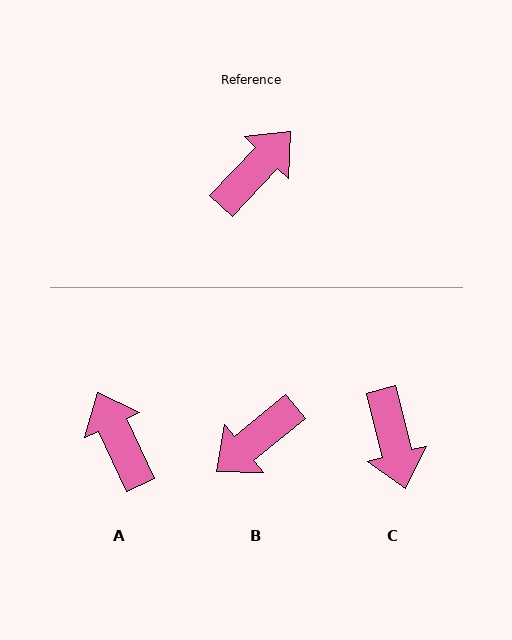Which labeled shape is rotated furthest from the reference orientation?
B, about 173 degrees away.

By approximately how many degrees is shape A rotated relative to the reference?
Approximately 68 degrees counter-clockwise.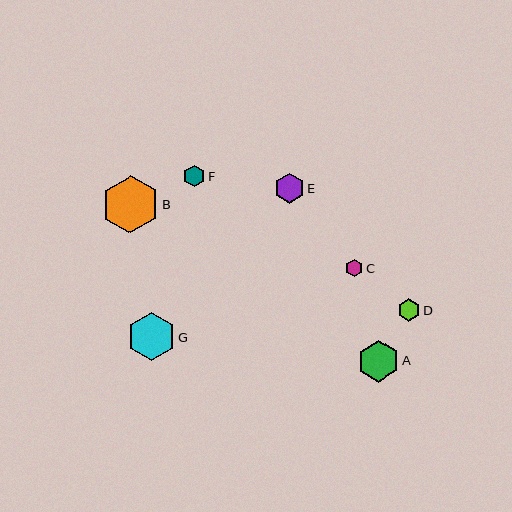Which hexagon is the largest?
Hexagon B is the largest with a size of approximately 57 pixels.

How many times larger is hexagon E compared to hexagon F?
Hexagon E is approximately 1.4 times the size of hexagon F.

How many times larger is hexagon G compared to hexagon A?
Hexagon G is approximately 1.2 times the size of hexagon A.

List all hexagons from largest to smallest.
From largest to smallest: B, G, A, E, D, F, C.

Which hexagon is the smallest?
Hexagon C is the smallest with a size of approximately 18 pixels.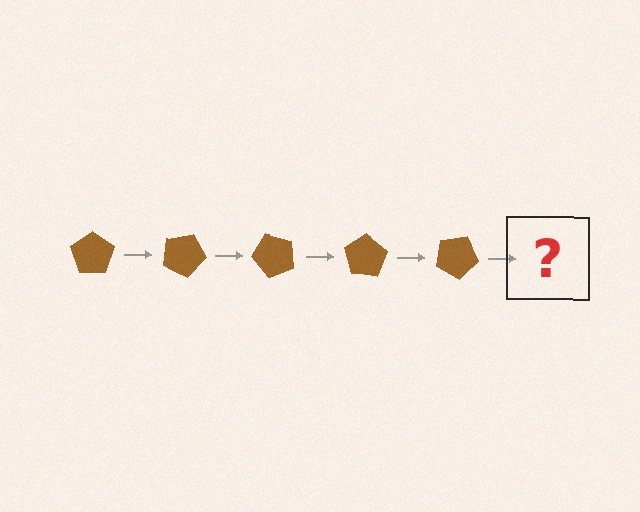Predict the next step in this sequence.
The next step is a brown pentagon rotated 125 degrees.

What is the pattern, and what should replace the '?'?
The pattern is that the pentagon rotates 25 degrees each step. The '?' should be a brown pentagon rotated 125 degrees.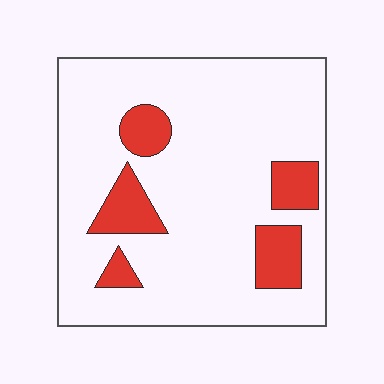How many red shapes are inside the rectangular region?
5.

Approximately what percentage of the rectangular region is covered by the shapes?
Approximately 15%.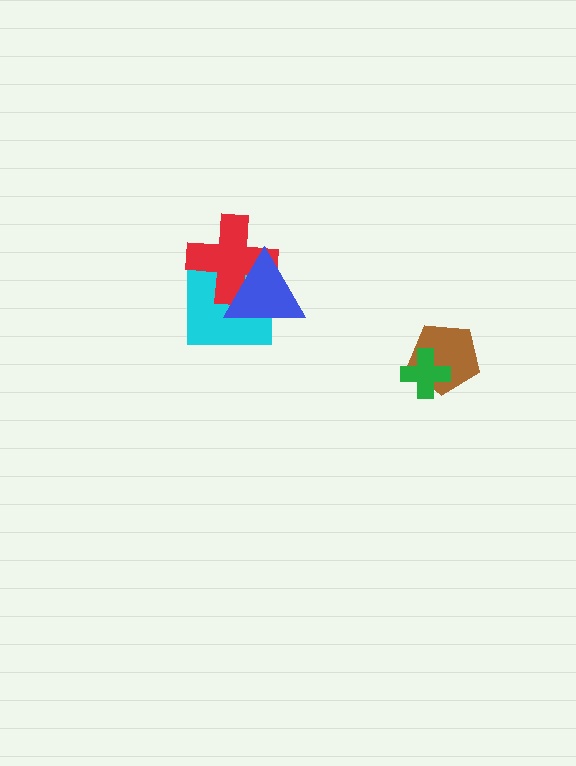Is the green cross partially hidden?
No, no other shape covers it.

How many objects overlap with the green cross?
1 object overlaps with the green cross.